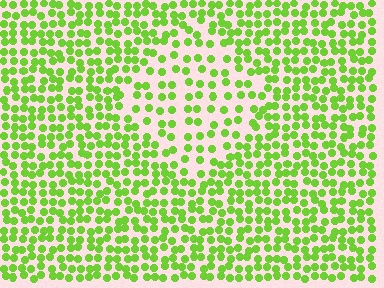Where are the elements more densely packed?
The elements are more densely packed outside the diamond boundary.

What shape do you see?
I see a diamond.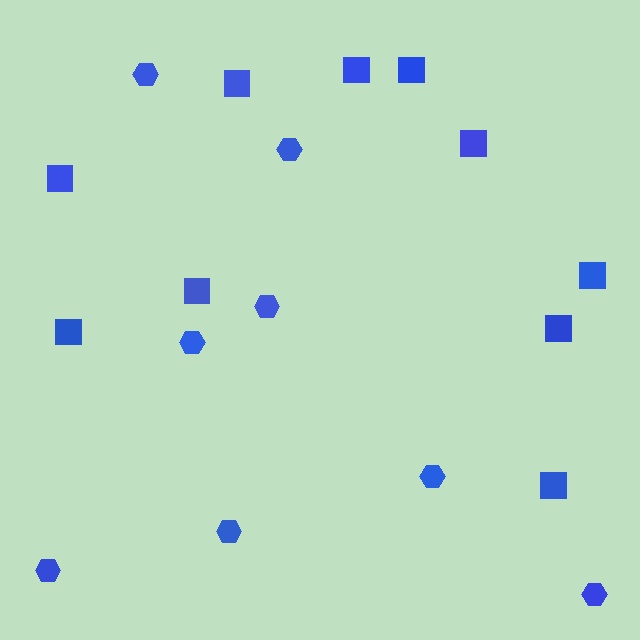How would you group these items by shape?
There are 2 groups: one group of squares (10) and one group of hexagons (8).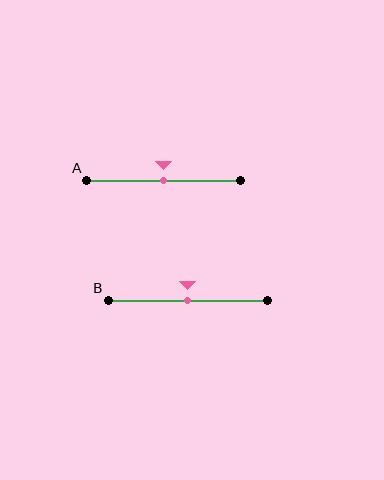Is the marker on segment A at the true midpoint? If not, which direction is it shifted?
Yes, the marker on segment A is at the true midpoint.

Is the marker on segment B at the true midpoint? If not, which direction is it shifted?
Yes, the marker on segment B is at the true midpoint.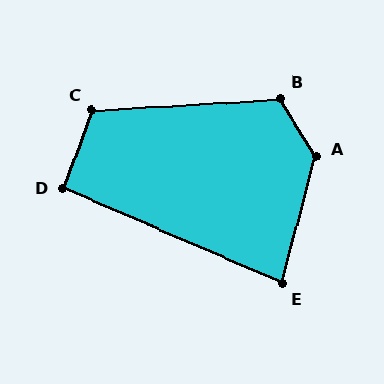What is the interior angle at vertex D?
Approximately 93 degrees (approximately right).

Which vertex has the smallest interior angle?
E, at approximately 81 degrees.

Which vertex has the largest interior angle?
A, at approximately 134 degrees.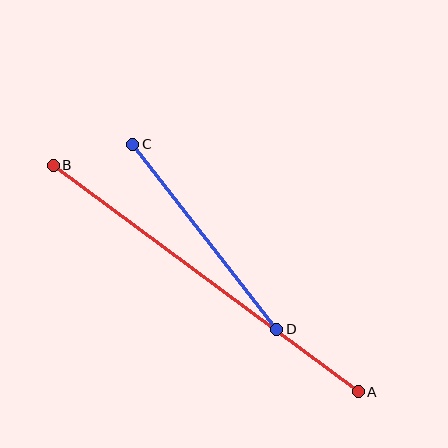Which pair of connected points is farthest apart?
Points A and B are farthest apart.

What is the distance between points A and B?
The distance is approximately 380 pixels.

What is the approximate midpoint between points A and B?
The midpoint is at approximately (206, 279) pixels.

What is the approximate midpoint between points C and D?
The midpoint is at approximately (205, 237) pixels.